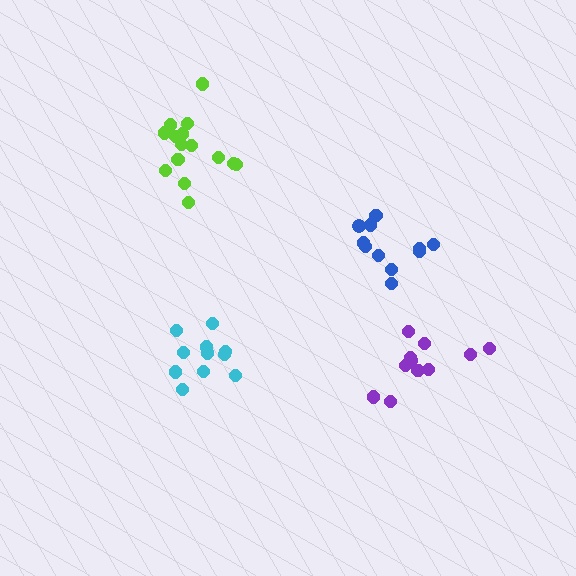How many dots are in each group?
Group 1: 11 dots, Group 2: 11 dots, Group 3: 15 dots, Group 4: 11 dots (48 total).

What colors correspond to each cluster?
The clusters are colored: blue, purple, lime, cyan.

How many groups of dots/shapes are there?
There are 4 groups.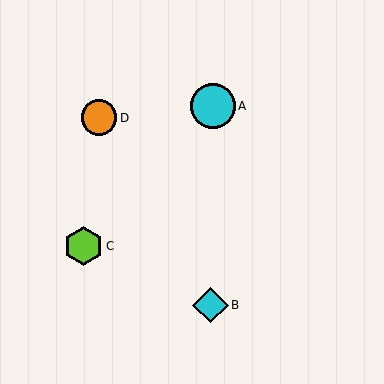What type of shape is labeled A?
Shape A is a cyan circle.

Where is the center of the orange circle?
The center of the orange circle is at (99, 118).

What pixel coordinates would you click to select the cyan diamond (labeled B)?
Click at (210, 305) to select the cyan diamond B.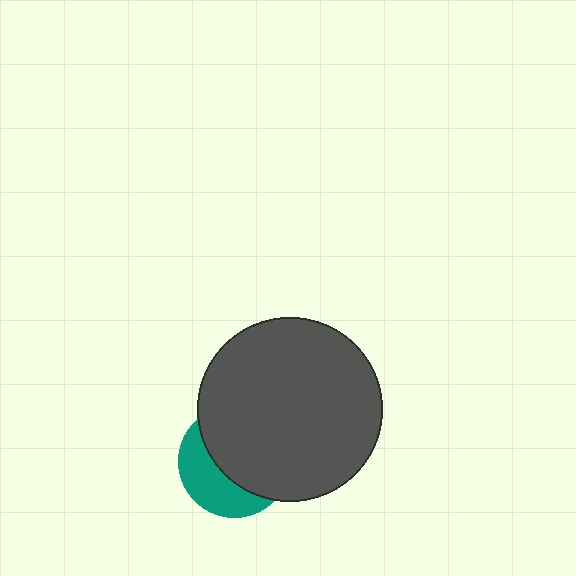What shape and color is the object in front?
The object in front is a dark gray circle.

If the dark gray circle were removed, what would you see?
You would see the complete teal circle.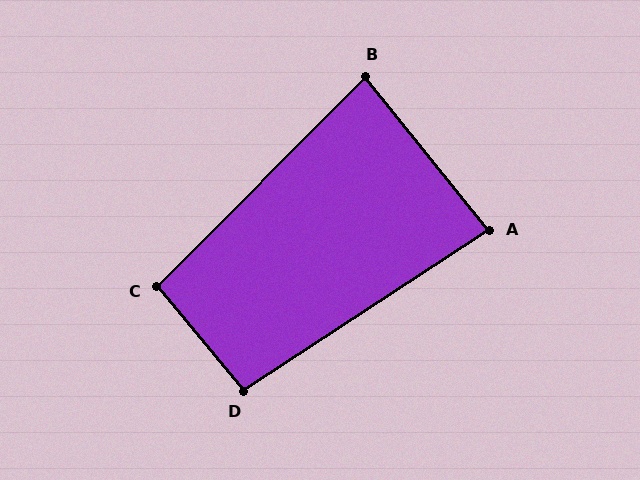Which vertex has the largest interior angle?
D, at approximately 96 degrees.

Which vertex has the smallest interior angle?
B, at approximately 84 degrees.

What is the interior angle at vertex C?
Approximately 96 degrees (obtuse).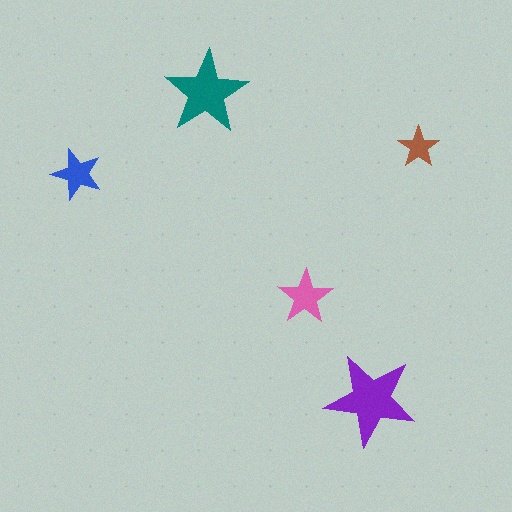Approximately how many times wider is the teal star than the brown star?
About 2 times wider.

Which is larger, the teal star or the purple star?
The purple one.